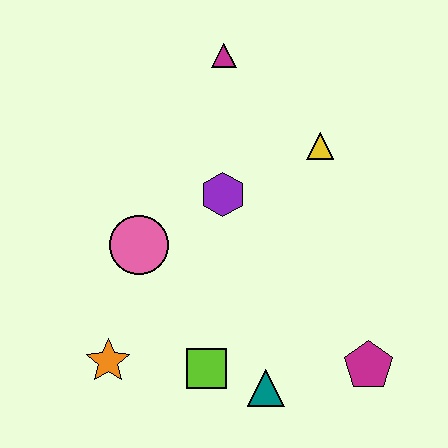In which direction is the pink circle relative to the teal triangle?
The pink circle is above the teal triangle.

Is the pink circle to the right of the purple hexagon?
No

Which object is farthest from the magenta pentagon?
The magenta triangle is farthest from the magenta pentagon.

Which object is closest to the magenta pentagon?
The teal triangle is closest to the magenta pentagon.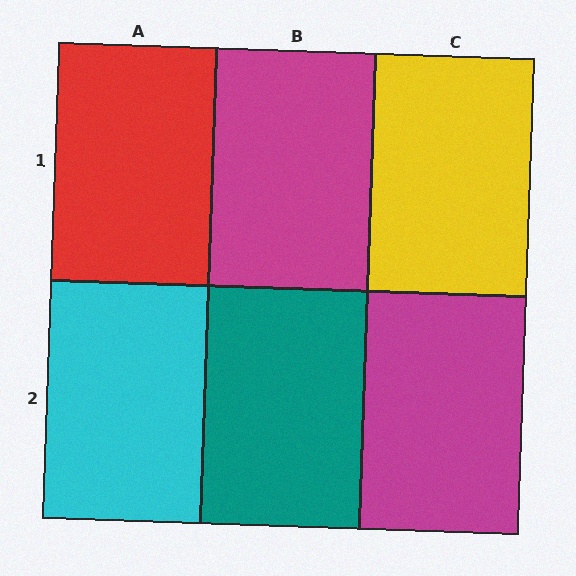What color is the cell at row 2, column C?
Magenta.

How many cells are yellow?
1 cell is yellow.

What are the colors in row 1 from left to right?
Red, magenta, yellow.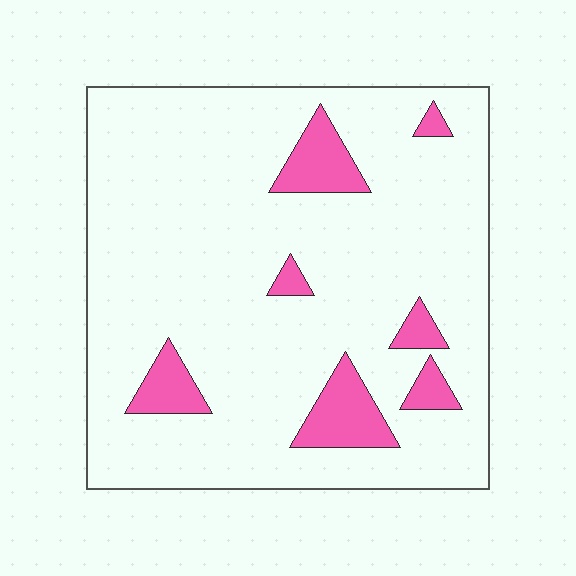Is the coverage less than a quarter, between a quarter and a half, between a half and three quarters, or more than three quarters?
Less than a quarter.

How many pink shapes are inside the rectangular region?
7.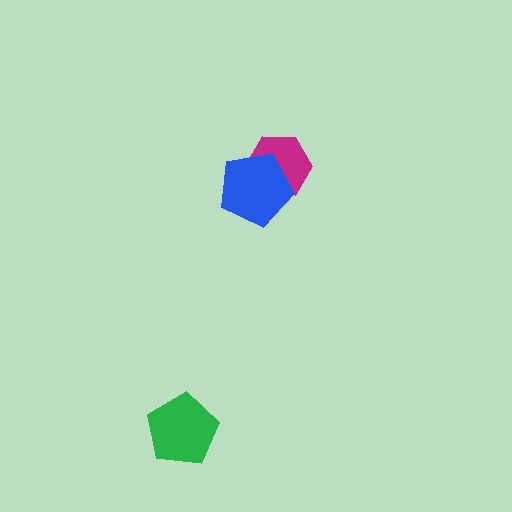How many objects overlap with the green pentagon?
0 objects overlap with the green pentagon.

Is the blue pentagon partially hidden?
No, no other shape covers it.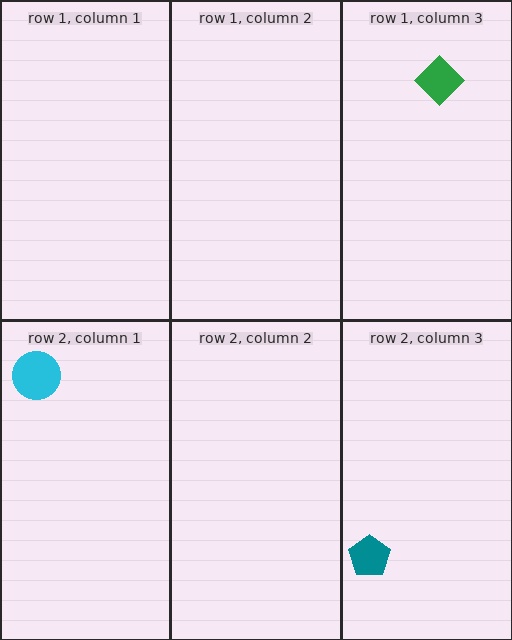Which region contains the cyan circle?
The row 2, column 1 region.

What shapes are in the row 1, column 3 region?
The green diamond.